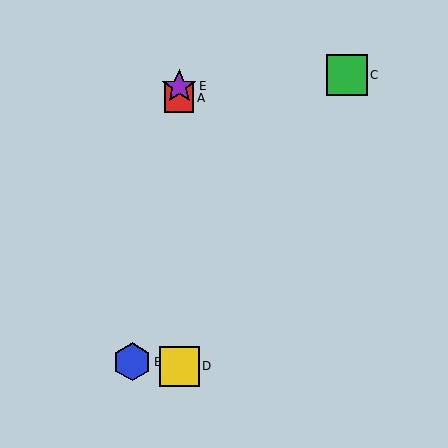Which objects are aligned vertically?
Objects A, D, E are aligned vertically.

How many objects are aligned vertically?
3 objects (A, D, E) are aligned vertically.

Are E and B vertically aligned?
No, E is at x≈179 and B is at x≈132.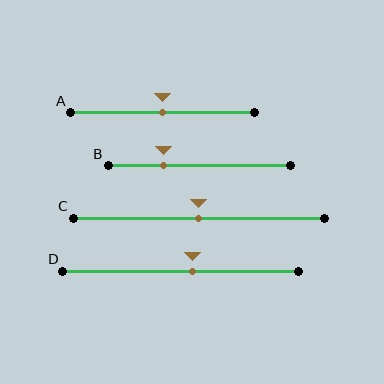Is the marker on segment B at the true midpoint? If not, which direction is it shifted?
No, the marker on segment B is shifted to the left by about 20% of the segment length.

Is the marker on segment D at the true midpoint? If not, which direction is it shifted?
No, the marker on segment D is shifted to the right by about 5% of the segment length.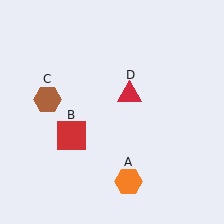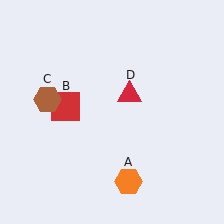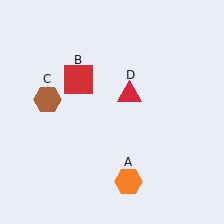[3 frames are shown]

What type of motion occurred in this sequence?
The red square (object B) rotated clockwise around the center of the scene.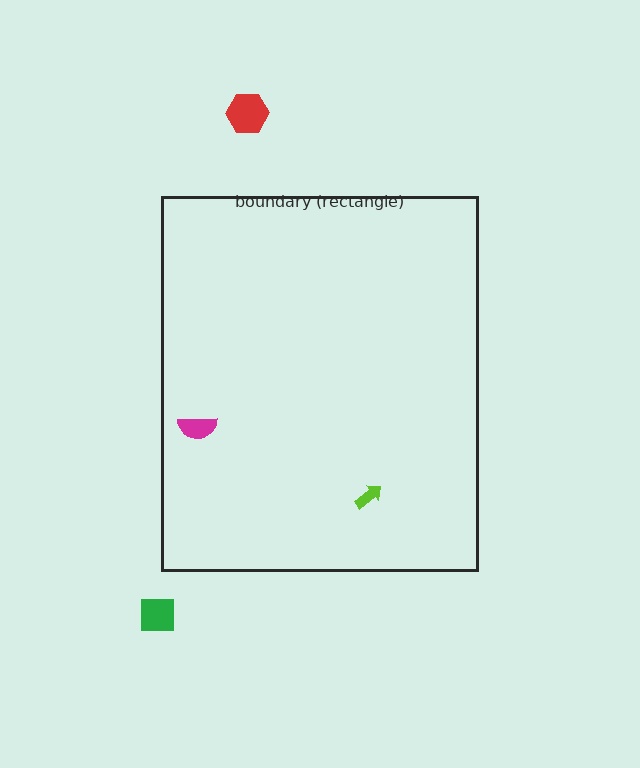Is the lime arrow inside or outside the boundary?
Inside.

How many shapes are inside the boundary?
2 inside, 2 outside.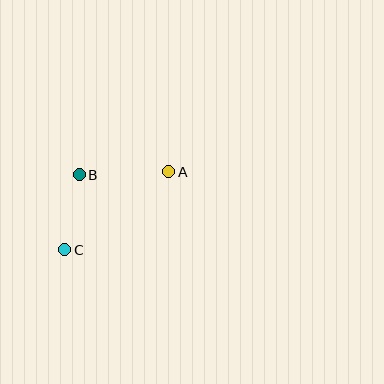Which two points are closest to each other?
Points B and C are closest to each other.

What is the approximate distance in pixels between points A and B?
The distance between A and B is approximately 89 pixels.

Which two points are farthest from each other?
Points A and C are farthest from each other.